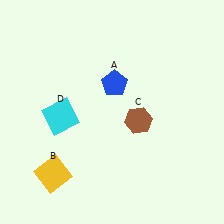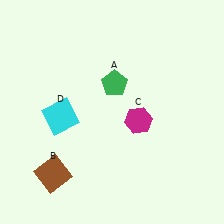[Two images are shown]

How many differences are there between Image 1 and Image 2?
There are 3 differences between the two images.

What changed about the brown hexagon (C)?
In Image 1, C is brown. In Image 2, it changed to magenta.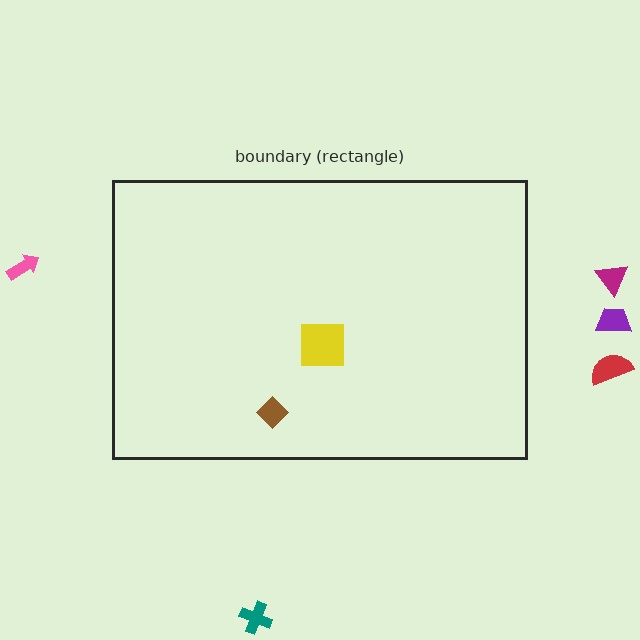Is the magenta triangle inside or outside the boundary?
Outside.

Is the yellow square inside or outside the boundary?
Inside.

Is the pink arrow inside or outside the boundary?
Outside.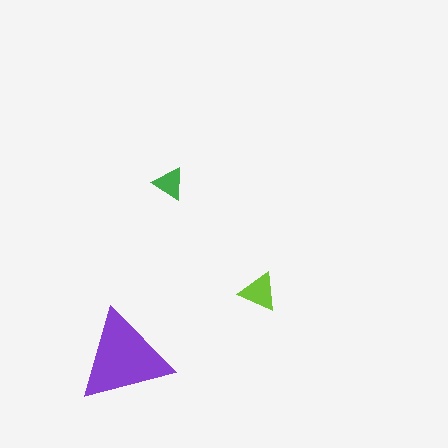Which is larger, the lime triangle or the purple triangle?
The purple one.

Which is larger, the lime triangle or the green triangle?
The lime one.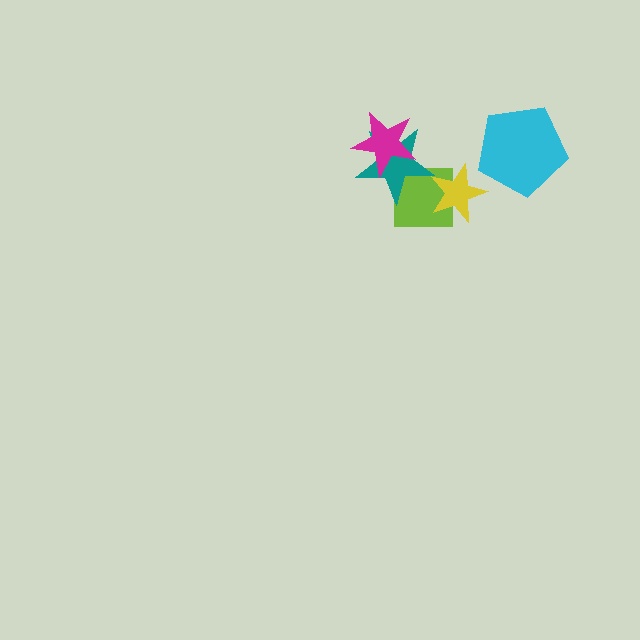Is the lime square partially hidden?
Yes, it is partially covered by another shape.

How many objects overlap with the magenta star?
2 objects overlap with the magenta star.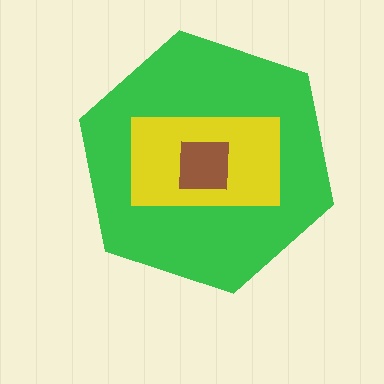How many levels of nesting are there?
3.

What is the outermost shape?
The green hexagon.